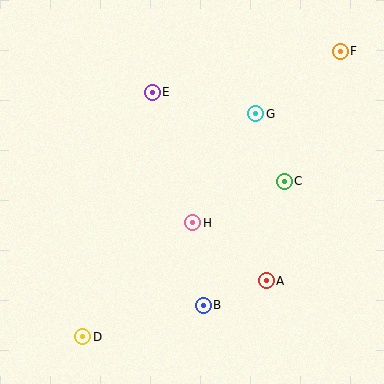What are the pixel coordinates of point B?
Point B is at (203, 305).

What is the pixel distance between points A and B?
The distance between A and B is 67 pixels.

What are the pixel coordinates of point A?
Point A is at (266, 281).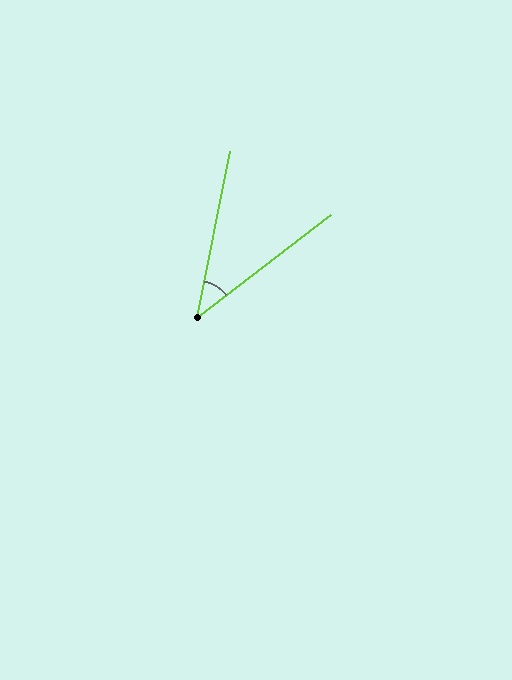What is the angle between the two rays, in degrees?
Approximately 41 degrees.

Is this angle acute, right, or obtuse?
It is acute.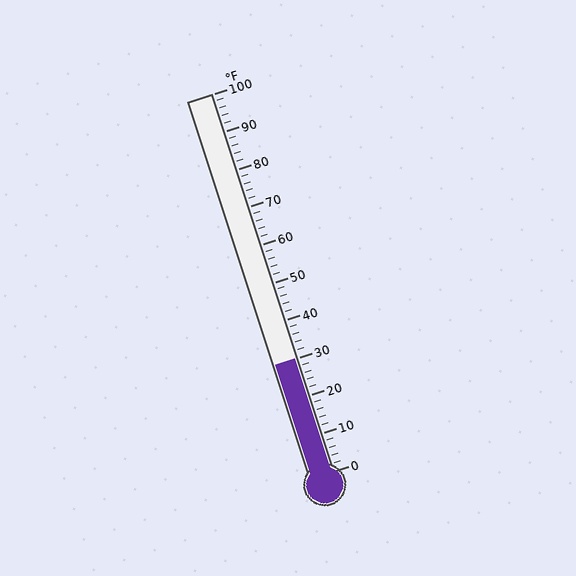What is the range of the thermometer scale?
The thermometer scale ranges from 0°F to 100°F.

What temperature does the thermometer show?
The thermometer shows approximately 30°F.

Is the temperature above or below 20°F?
The temperature is above 20°F.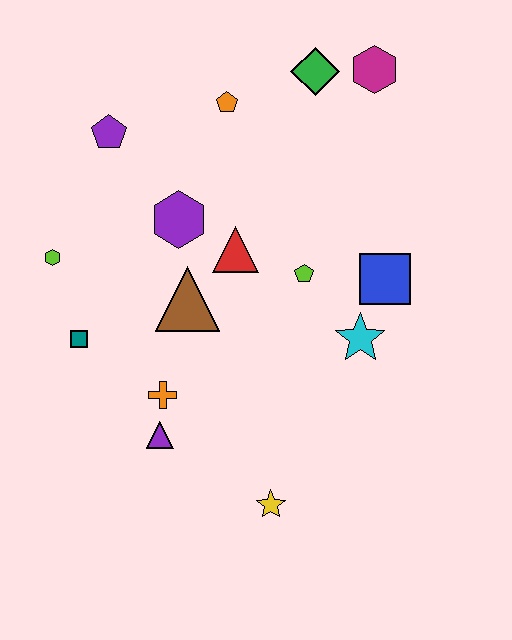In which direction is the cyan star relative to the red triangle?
The cyan star is to the right of the red triangle.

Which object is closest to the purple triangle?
The orange cross is closest to the purple triangle.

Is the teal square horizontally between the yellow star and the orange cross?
No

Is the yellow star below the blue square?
Yes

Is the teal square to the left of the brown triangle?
Yes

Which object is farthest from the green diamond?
The yellow star is farthest from the green diamond.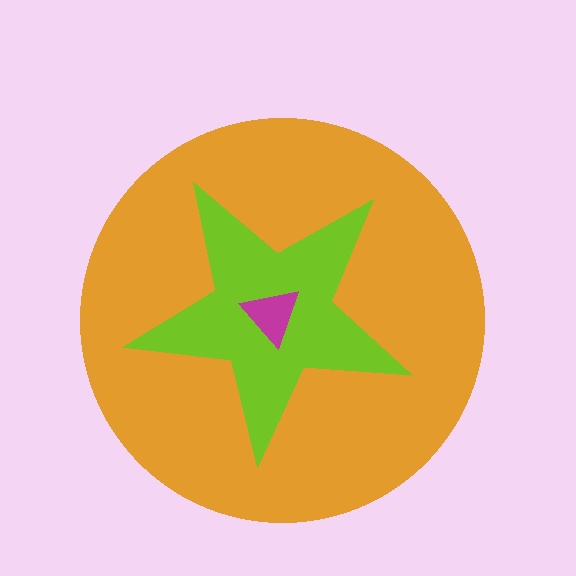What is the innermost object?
The magenta triangle.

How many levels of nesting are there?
3.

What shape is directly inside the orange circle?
The lime star.